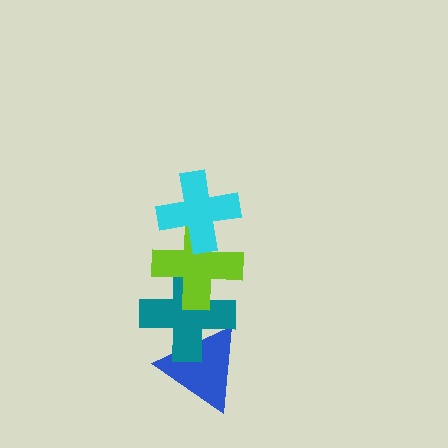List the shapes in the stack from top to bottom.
From top to bottom: the cyan cross, the lime cross, the teal cross, the blue triangle.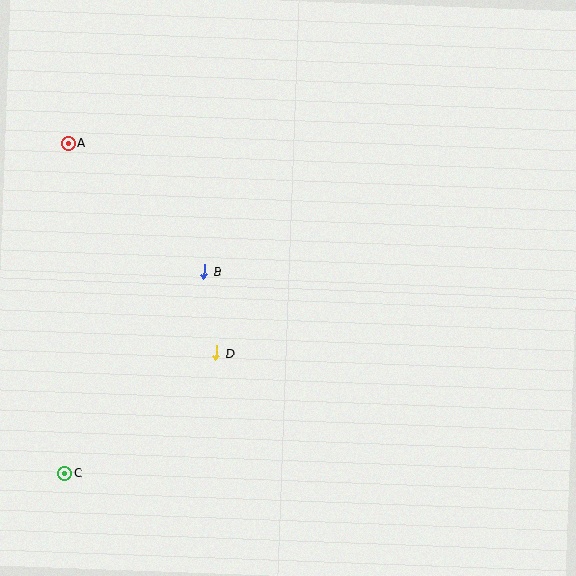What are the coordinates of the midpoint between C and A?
The midpoint between C and A is at (67, 308).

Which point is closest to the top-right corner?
Point B is closest to the top-right corner.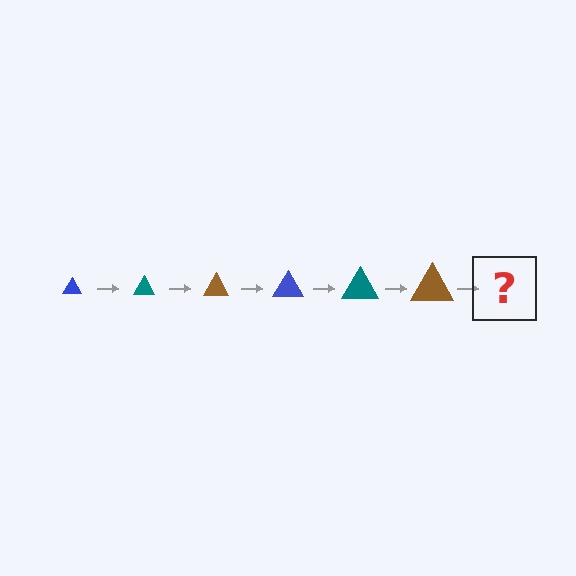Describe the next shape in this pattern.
It should be a blue triangle, larger than the previous one.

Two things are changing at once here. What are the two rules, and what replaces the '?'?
The two rules are that the triangle grows larger each step and the color cycles through blue, teal, and brown. The '?' should be a blue triangle, larger than the previous one.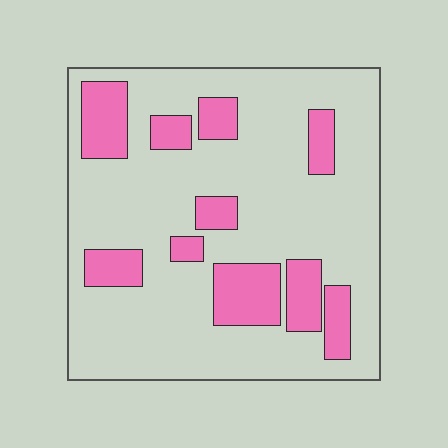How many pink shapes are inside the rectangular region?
10.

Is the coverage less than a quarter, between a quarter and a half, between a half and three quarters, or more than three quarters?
Less than a quarter.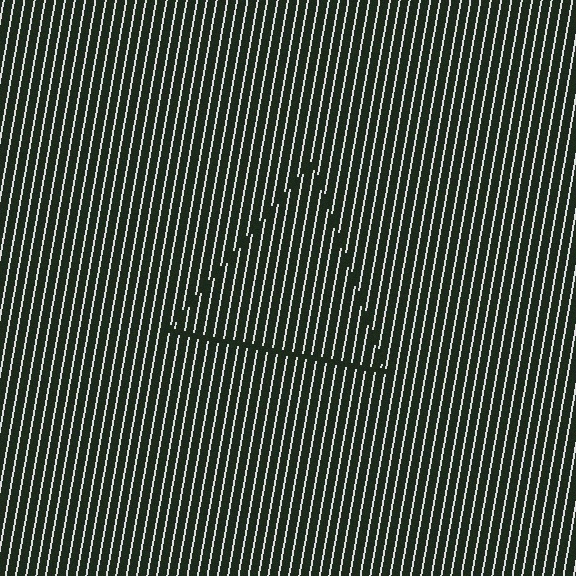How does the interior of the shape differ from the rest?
The interior of the shape contains the same grating, shifted by half a period — the contour is defined by the phase discontinuity where line-ends from the inner and outer gratings abut.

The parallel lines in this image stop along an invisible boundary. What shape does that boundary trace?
An illusory triangle. The interior of the shape contains the same grating, shifted by half a period — the contour is defined by the phase discontinuity where line-ends from the inner and outer gratings abut.